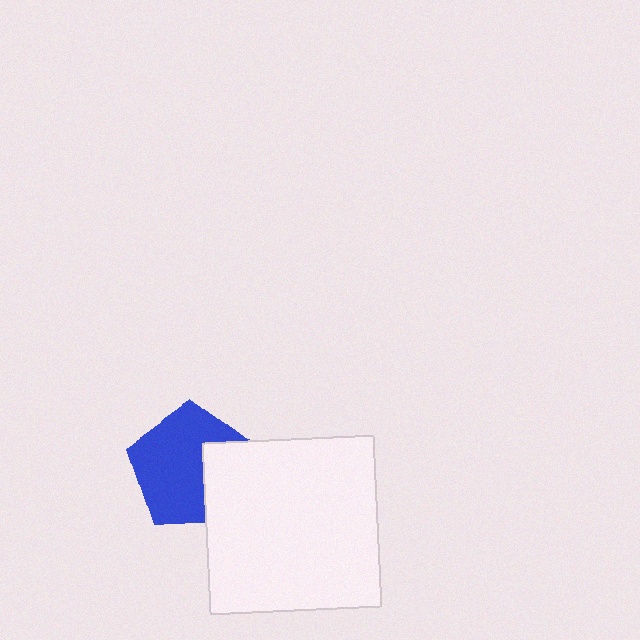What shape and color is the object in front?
The object in front is a white square.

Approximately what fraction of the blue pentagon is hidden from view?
Roughly 31% of the blue pentagon is hidden behind the white square.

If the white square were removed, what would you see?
You would see the complete blue pentagon.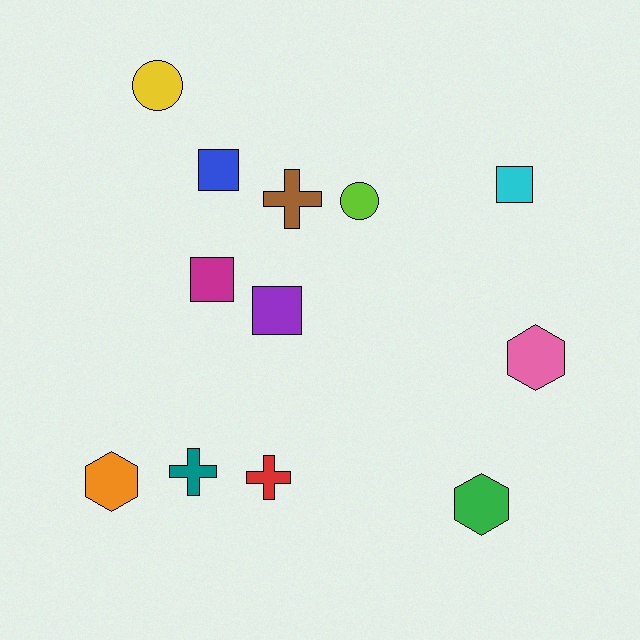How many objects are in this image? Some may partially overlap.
There are 12 objects.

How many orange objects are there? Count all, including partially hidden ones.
There is 1 orange object.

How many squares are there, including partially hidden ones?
There are 4 squares.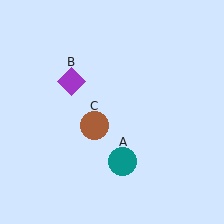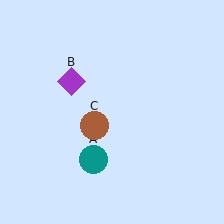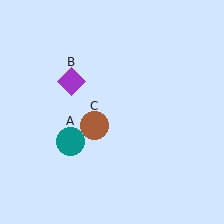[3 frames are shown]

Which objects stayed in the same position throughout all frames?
Purple diamond (object B) and brown circle (object C) remained stationary.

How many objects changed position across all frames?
1 object changed position: teal circle (object A).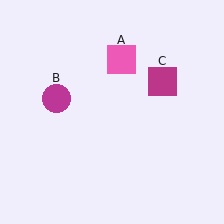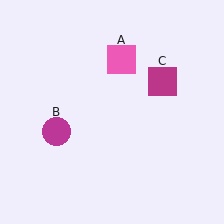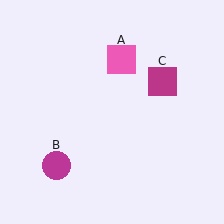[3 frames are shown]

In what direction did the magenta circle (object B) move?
The magenta circle (object B) moved down.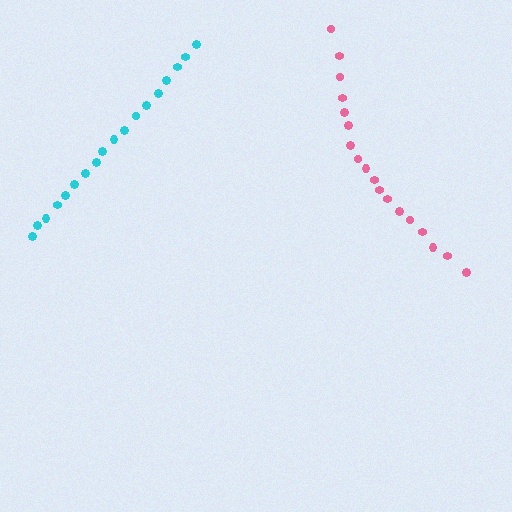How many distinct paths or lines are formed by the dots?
There are 2 distinct paths.